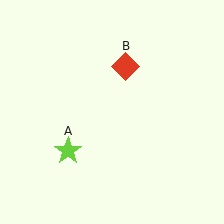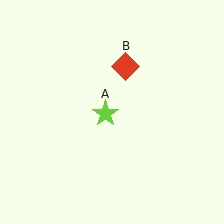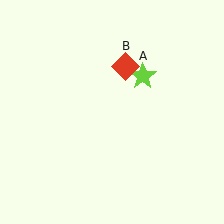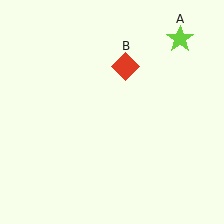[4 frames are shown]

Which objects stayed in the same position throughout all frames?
Red diamond (object B) remained stationary.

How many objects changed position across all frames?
1 object changed position: lime star (object A).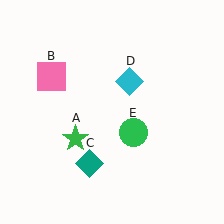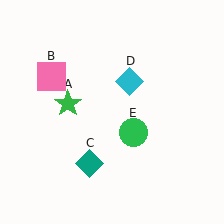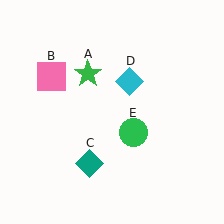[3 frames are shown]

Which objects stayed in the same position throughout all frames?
Pink square (object B) and teal diamond (object C) and cyan diamond (object D) and green circle (object E) remained stationary.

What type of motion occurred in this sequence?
The green star (object A) rotated clockwise around the center of the scene.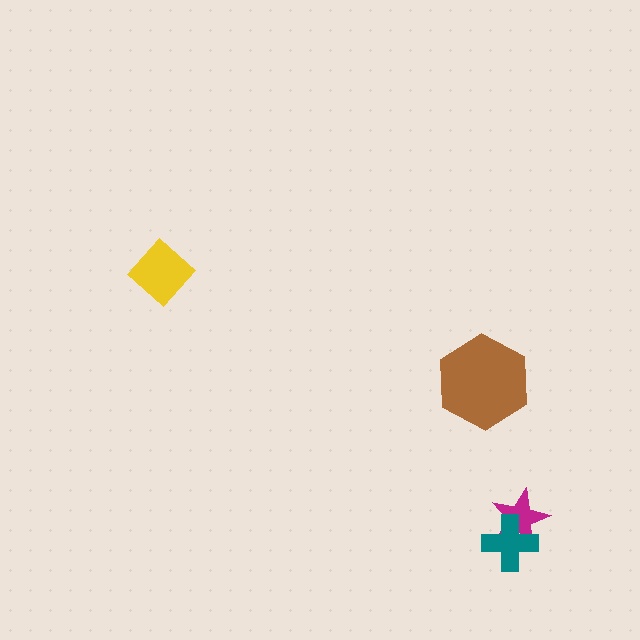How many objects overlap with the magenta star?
1 object overlaps with the magenta star.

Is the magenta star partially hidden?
Yes, it is partially covered by another shape.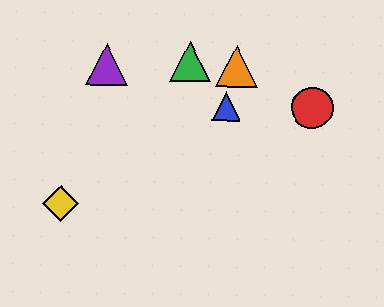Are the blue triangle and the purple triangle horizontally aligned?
No, the blue triangle is at y≈106 and the purple triangle is at y≈65.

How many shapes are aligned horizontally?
2 shapes (the red circle, the blue triangle) are aligned horizontally.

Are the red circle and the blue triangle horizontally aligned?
Yes, both are at y≈108.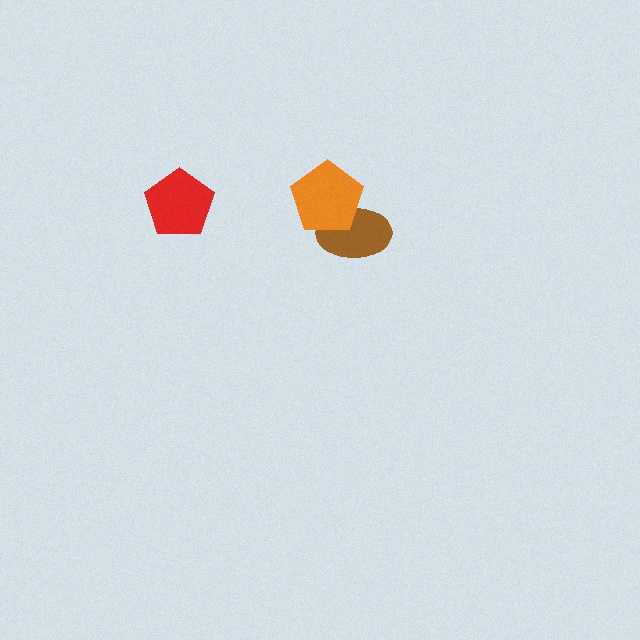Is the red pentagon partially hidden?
No, no other shape covers it.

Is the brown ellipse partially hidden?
Yes, it is partially covered by another shape.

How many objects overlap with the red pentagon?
0 objects overlap with the red pentagon.